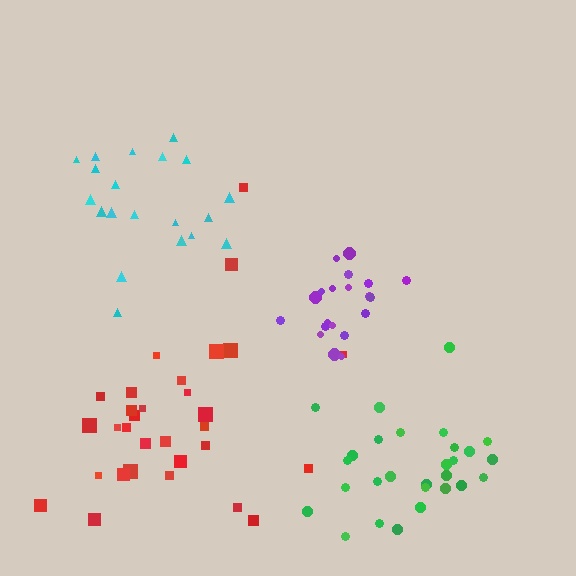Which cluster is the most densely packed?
Purple.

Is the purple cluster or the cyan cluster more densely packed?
Purple.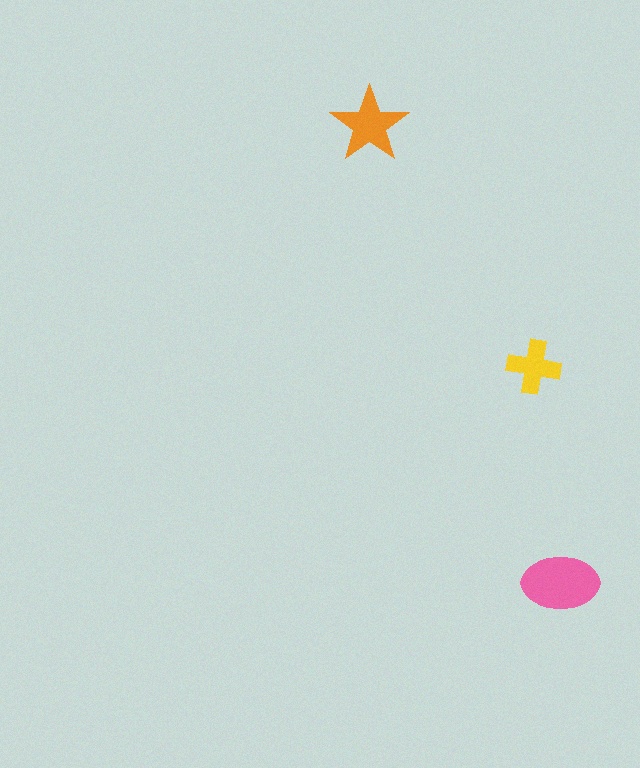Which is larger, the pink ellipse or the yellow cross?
The pink ellipse.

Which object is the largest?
The pink ellipse.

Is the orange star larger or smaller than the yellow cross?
Larger.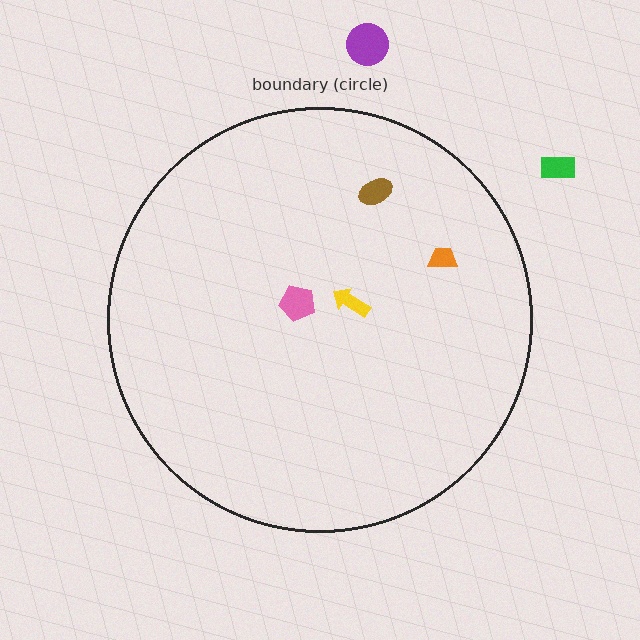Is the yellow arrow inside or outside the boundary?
Inside.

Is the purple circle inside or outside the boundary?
Outside.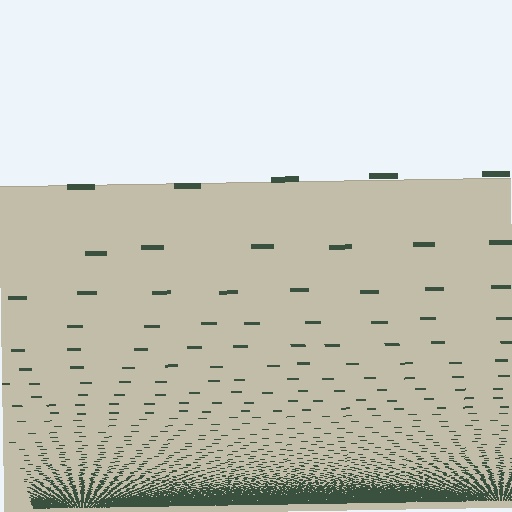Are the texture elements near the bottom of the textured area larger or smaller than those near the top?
Smaller. The gradient is inverted — elements near the bottom are smaller and denser.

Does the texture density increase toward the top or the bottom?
Density increases toward the bottom.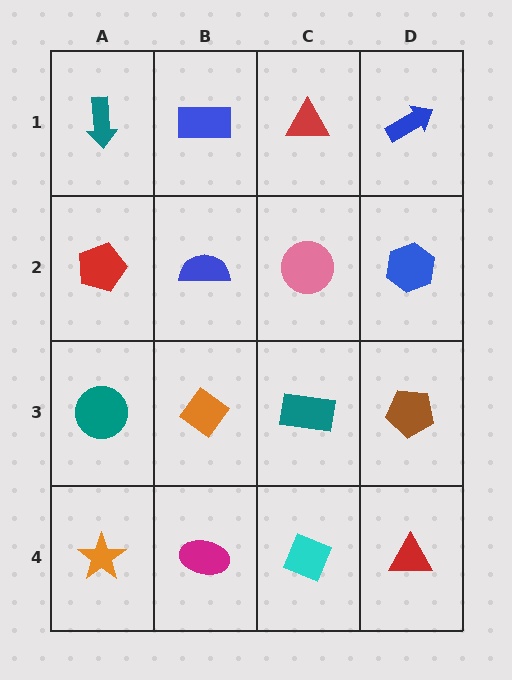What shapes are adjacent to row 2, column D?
A blue arrow (row 1, column D), a brown pentagon (row 3, column D), a pink circle (row 2, column C).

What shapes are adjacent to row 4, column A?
A teal circle (row 3, column A), a magenta ellipse (row 4, column B).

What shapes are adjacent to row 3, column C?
A pink circle (row 2, column C), a cyan diamond (row 4, column C), an orange diamond (row 3, column B), a brown pentagon (row 3, column D).